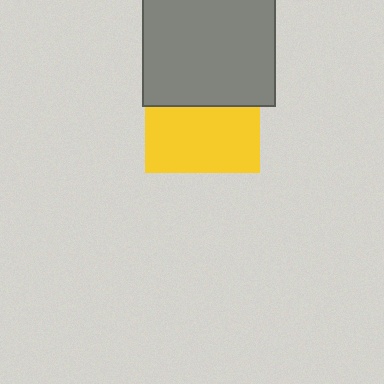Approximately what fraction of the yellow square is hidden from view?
Roughly 42% of the yellow square is hidden behind the gray square.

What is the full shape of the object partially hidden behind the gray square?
The partially hidden object is a yellow square.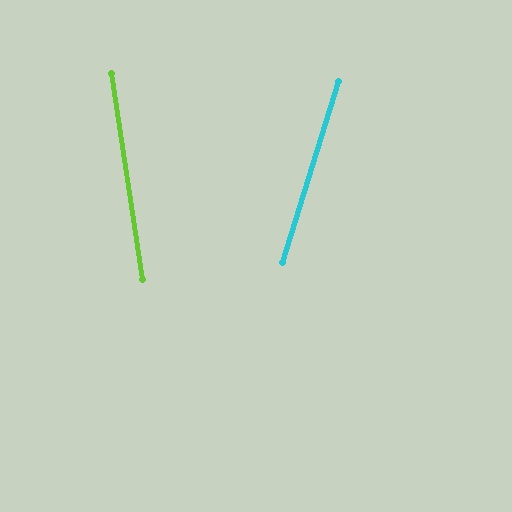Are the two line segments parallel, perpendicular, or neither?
Neither parallel nor perpendicular — they differ by about 26°.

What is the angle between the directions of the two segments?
Approximately 26 degrees.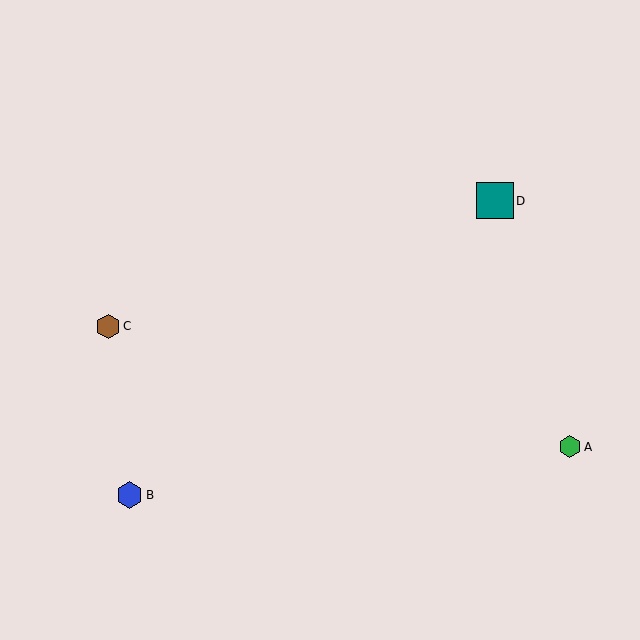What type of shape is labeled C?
Shape C is a brown hexagon.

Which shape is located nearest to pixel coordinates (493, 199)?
The teal square (labeled D) at (495, 201) is nearest to that location.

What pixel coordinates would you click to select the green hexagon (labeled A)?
Click at (570, 447) to select the green hexagon A.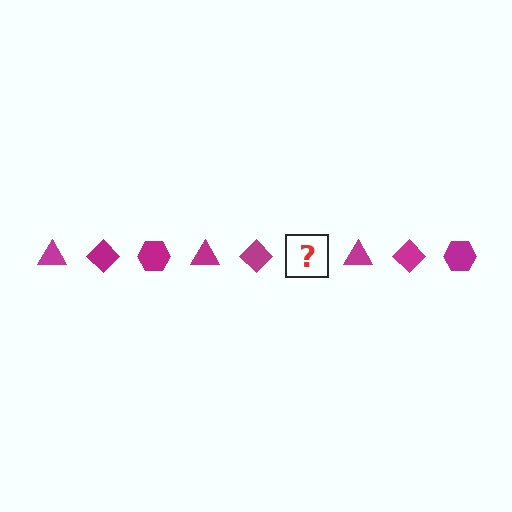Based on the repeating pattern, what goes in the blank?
The blank should be a magenta hexagon.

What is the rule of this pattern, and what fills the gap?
The rule is that the pattern cycles through triangle, diamond, hexagon shapes in magenta. The gap should be filled with a magenta hexagon.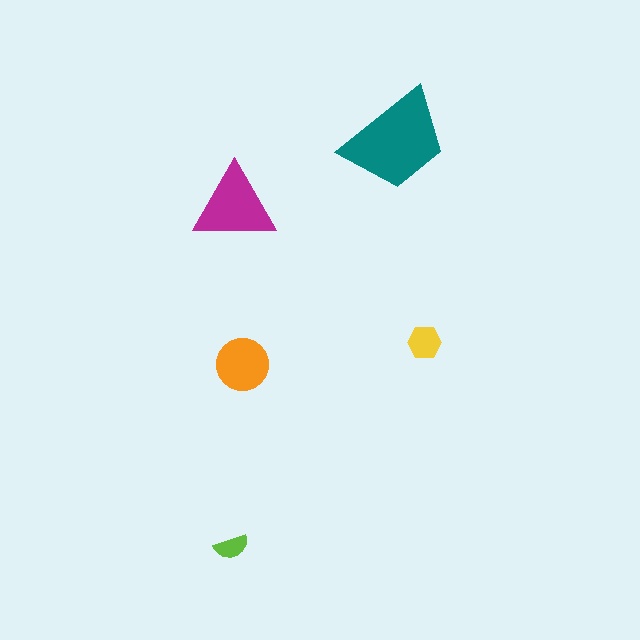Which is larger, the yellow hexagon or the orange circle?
The orange circle.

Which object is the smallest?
The lime semicircle.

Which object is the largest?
The teal trapezoid.